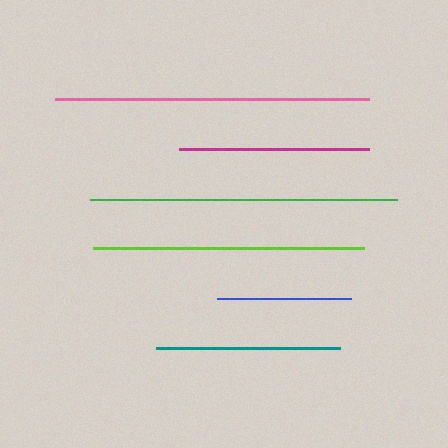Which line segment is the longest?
The pink line is the longest at approximately 314 pixels.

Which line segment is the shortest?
The blue line is the shortest at approximately 134 pixels.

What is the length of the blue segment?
The blue segment is approximately 134 pixels long.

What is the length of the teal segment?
The teal segment is approximately 184 pixels long.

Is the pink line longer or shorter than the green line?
The pink line is longer than the green line.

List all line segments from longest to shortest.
From longest to shortest: pink, green, lime, magenta, teal, blue.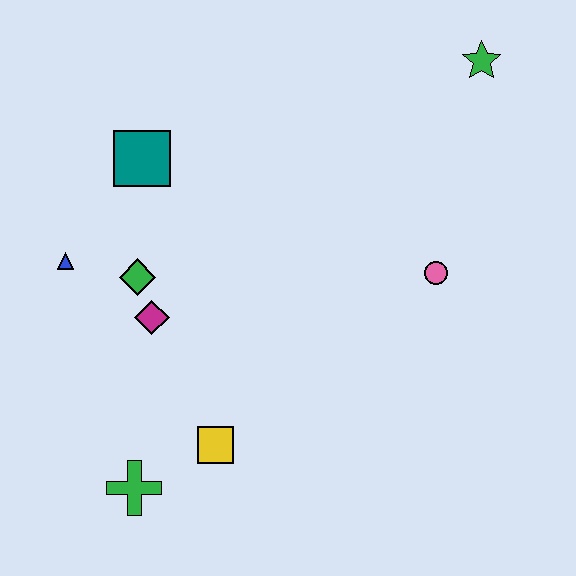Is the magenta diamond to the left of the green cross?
No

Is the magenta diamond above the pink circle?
No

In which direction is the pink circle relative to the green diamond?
The pink circle is to the right of the green diamond.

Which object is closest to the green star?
The pink circle is closest to the green star.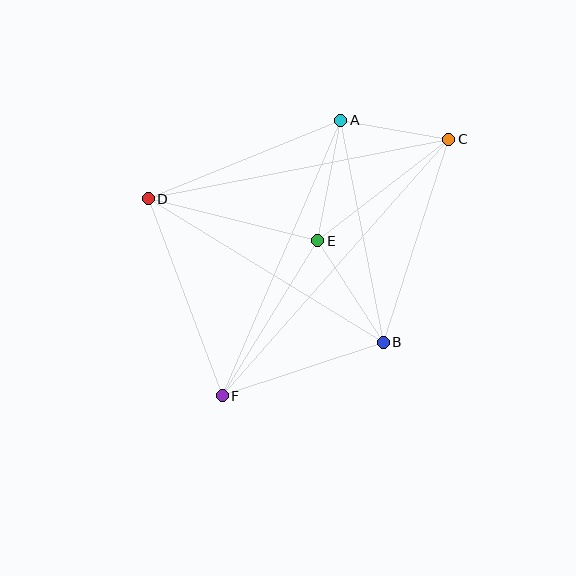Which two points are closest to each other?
Points A and C are closest to each other.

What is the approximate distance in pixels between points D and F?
The distance between D and F is approximately 210 pixels.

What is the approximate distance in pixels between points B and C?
The distance between B and C is approximately 213 pixels.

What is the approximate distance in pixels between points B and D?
The distance between B and D is approximately 275 pixels.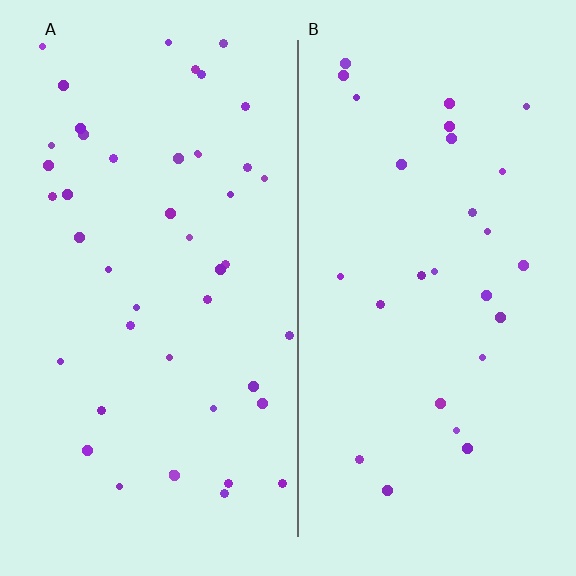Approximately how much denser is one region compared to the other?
Approximately 1.7× — region A over region B.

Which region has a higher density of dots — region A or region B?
A (the left).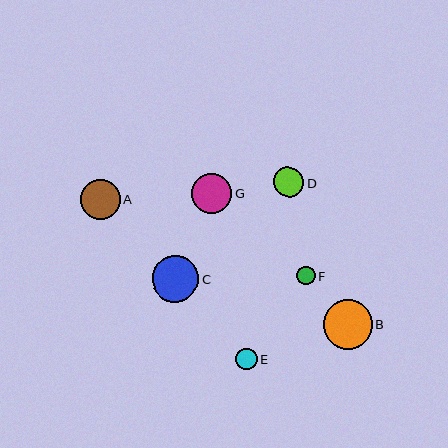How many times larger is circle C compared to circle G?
Circle C is approximately 1.2 times the size of circle G.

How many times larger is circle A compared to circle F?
Circle A is approximately 2.1 times the size of circle F.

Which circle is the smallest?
Circle F is the smallest with a size of approximately 19 pixels.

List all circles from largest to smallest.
From largest to smallest: B, C, A, G, D, E, F.